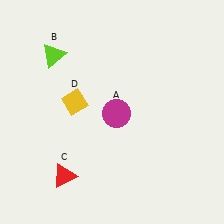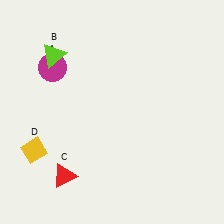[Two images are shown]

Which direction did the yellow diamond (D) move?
The yellow diamond (D) moved down.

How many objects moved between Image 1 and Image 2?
2 objects moved between the two images.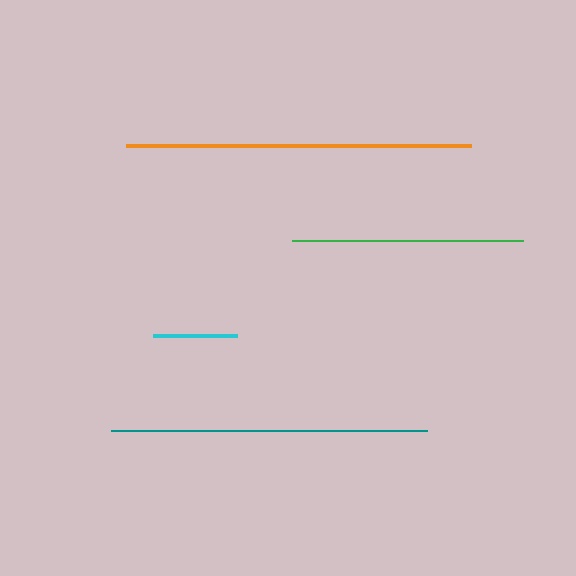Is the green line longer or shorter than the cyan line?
The green line is longer than the cyan line.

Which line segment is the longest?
The orange line is the longest at approximately 345 pixels.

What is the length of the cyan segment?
The cyan segment is approximately 84 pixels long.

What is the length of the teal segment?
The teal segment is approximately 316 pixels long.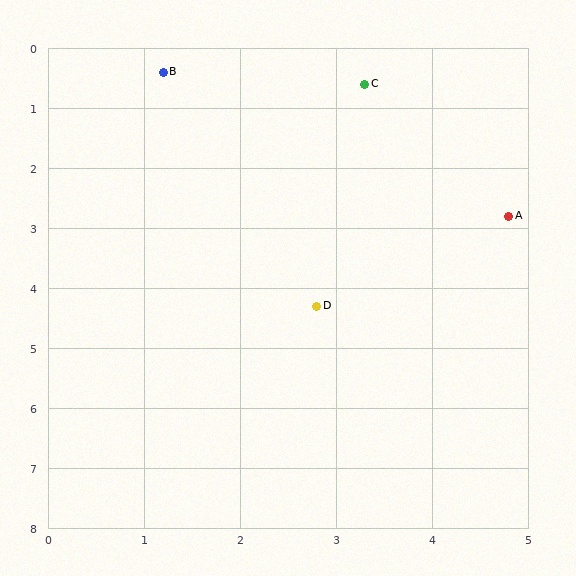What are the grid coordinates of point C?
Point C is at approximately (3.3, 0.6).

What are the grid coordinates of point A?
Point A is at approximately (4.8, 2.8).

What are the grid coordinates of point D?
Point D is at approximately (2.8, 4.3).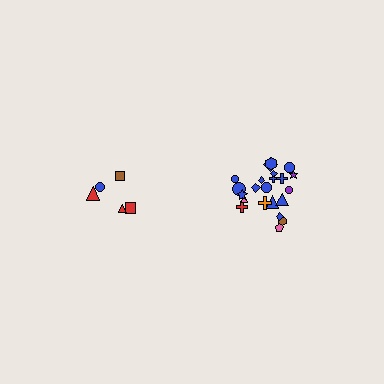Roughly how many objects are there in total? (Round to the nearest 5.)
Roughly 25 objects in total.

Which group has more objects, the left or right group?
The right group.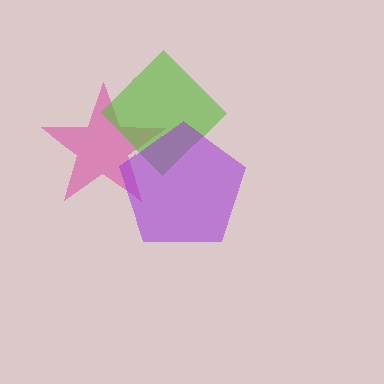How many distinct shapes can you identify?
There are 3 distinct shapes: a magenta star, a lime diamond, a purple pentagon.